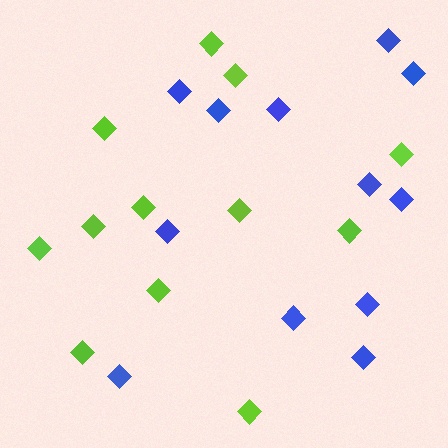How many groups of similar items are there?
There are 2 groups: one group of lime diamonds (12) and one group of blue diamonds (12).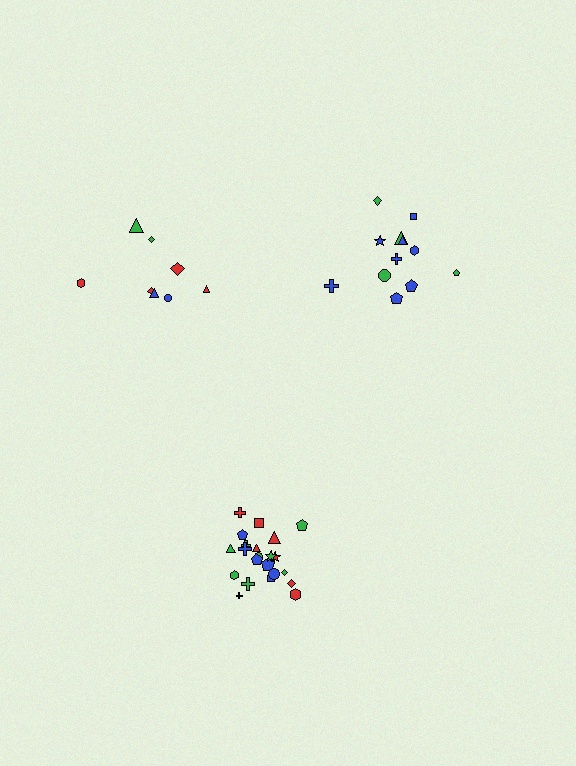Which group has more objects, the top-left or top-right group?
The top-right group.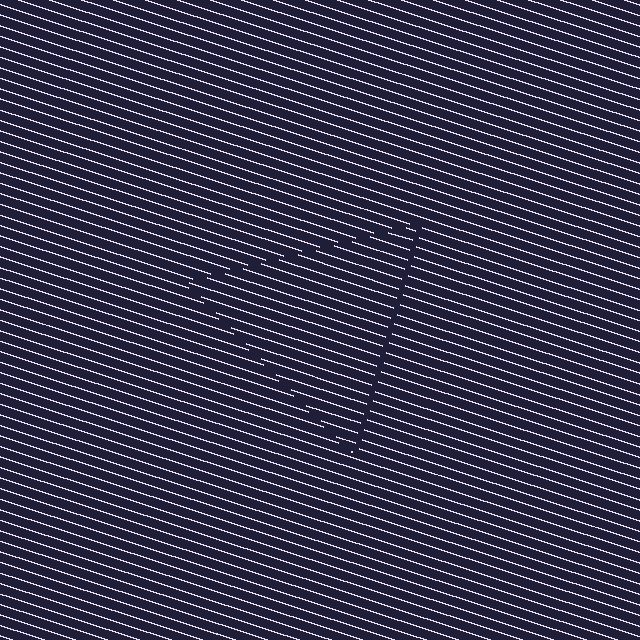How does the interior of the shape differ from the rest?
The interior of the shape contains the same grating, shifted by half a period — the contour is defined by the phase discontinuity where line-ends from the inner and outer gratings abut.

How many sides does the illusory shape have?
3 sides — the line-ends trace a triangle.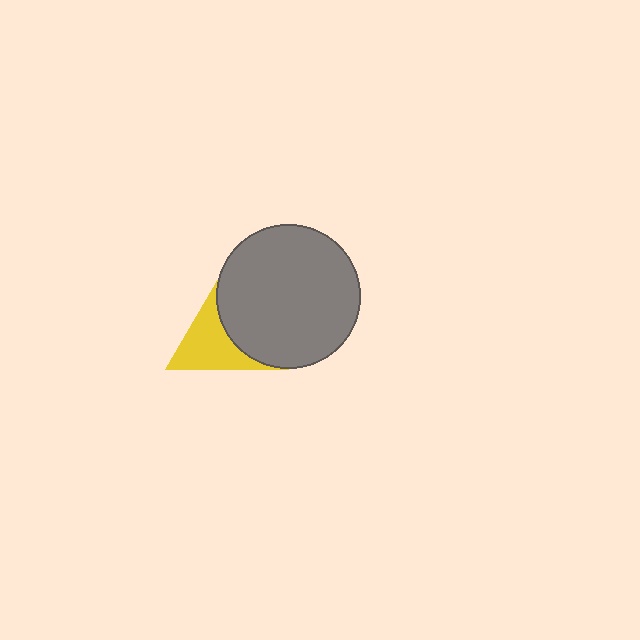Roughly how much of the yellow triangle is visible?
About half of it is visible (roughly 51%).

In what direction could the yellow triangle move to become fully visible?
The yellow triangle could move left. That would shift it out from behind the gray circle entirely.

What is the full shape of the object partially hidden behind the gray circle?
The partially hidden object is a yellow triangle.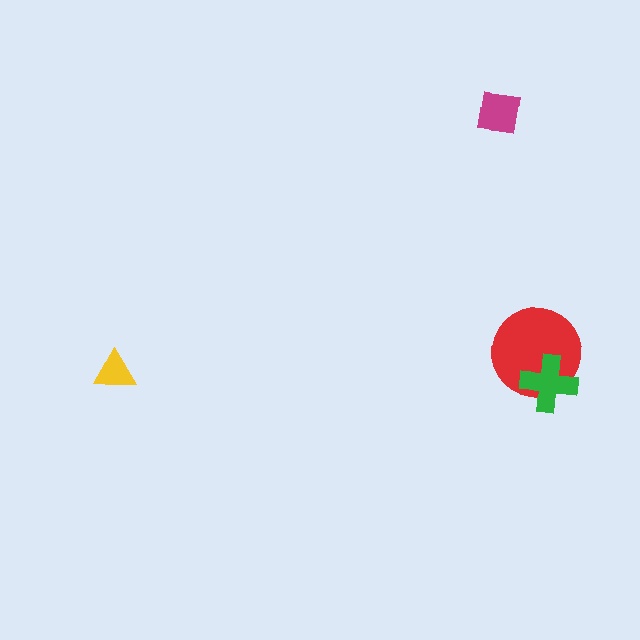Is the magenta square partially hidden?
No, no other shape covers it.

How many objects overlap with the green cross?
1 object overlaps with the green cross.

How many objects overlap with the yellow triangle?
0 objects overlap with the yellow triangle.